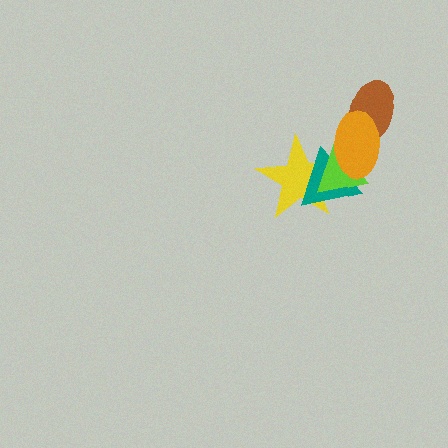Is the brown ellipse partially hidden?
Yes, it is partially covered by another shape.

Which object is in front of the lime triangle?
The orange ellipse is in front of the lime triangle.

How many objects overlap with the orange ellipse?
4 objects overlap with the orange ellipse.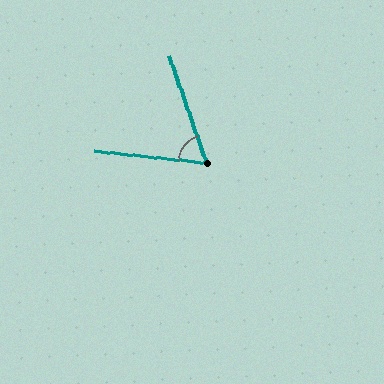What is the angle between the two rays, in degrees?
Approximately 65 degrees.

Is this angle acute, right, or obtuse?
It is acute.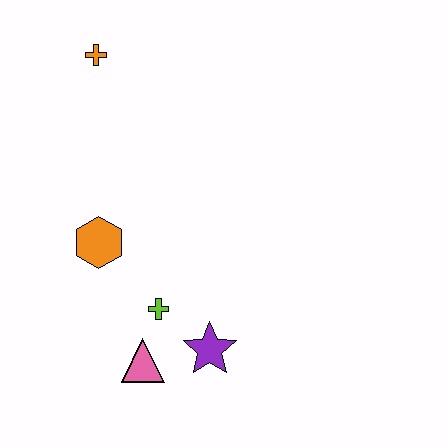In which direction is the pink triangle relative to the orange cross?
The pink triangle is below the orange cross.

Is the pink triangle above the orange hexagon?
No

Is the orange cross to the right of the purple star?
No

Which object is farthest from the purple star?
The orange cross is farthest from the purple star.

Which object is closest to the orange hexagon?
The lime cross is closest to the orange hexagon.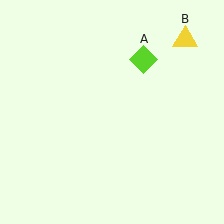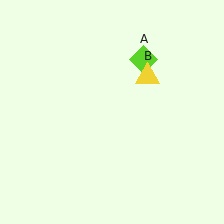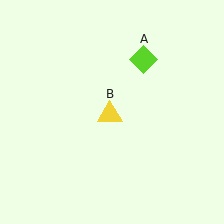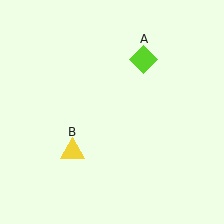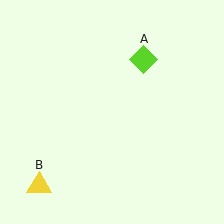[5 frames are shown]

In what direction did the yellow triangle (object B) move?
The yellow triangle (object B) moved down and to the left.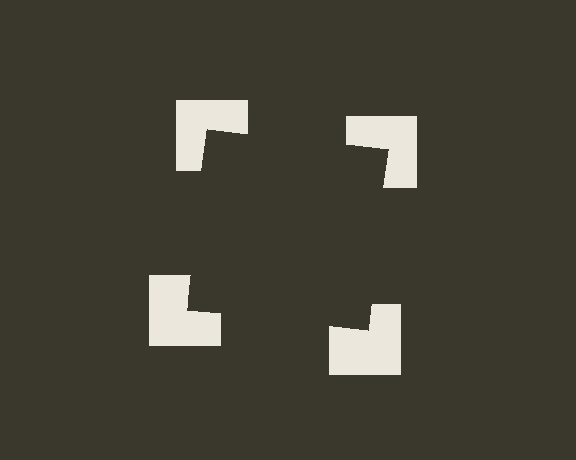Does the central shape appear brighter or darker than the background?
It typically appears slightly darker than the background, even though no actual brightness change is drawn.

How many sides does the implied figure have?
4 sides.